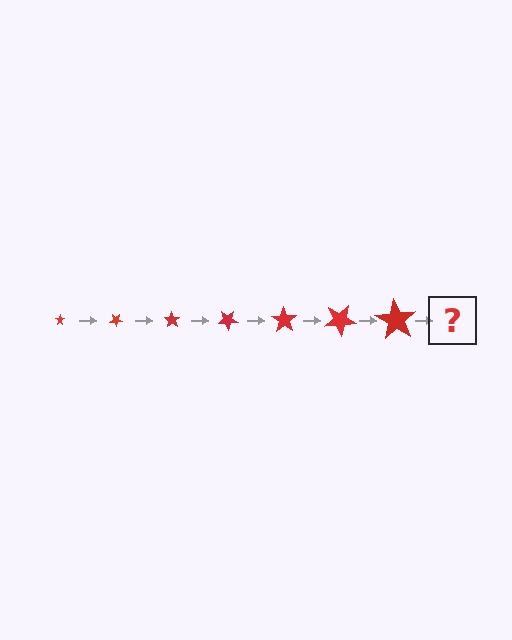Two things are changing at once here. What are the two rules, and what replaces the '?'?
The two rules are that the star grows larger each step and it rotates 35 degrees each step. The '?' should be a star, larger than the previous one and rotated 245 degrees from the start.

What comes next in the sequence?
The next element should be a star, larger than the previous one and rotated 245 degrees from the start.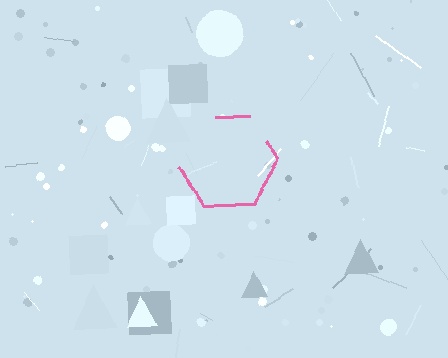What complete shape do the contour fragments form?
The contour fragments form a hexagon.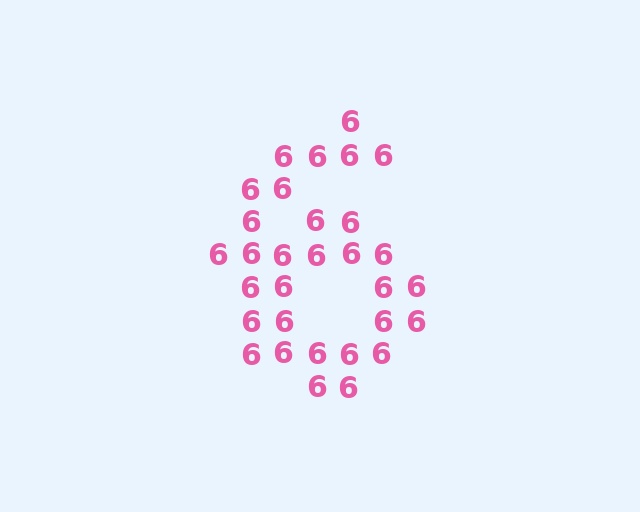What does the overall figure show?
The overall figure shows the digit 6.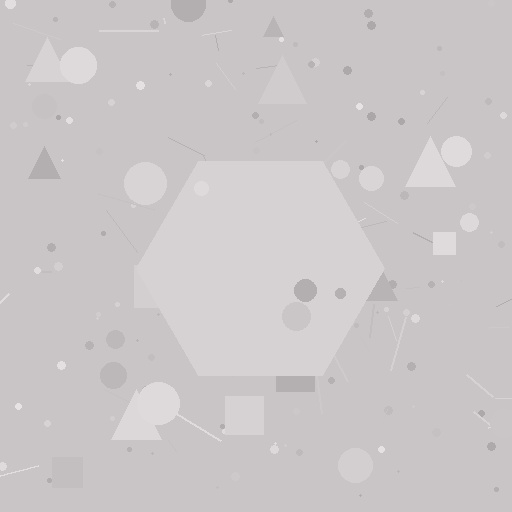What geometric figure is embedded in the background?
A hexagon is embedded in the background.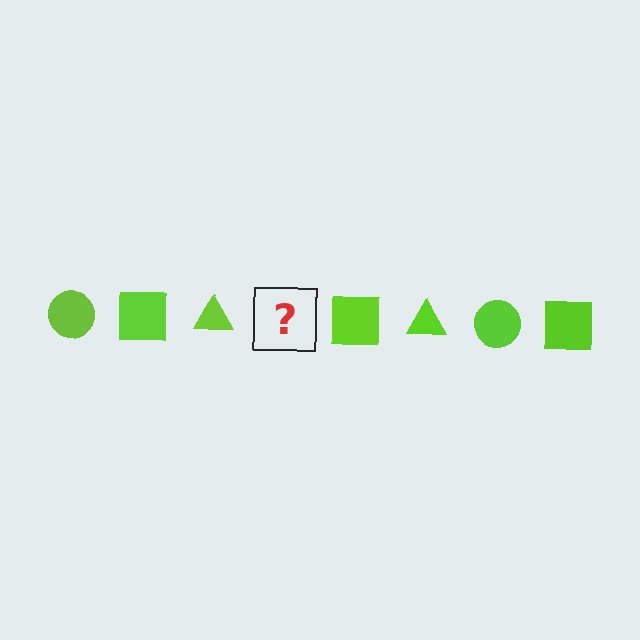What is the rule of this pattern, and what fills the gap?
The rule is that the pattern cycles through circle, square, triangle shapes in lime. The gap should be filled with a lime circle.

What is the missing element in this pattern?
The missing element is a lime circle.